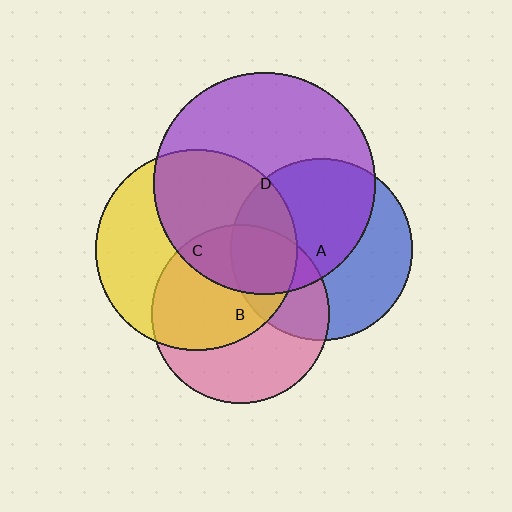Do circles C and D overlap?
Yes.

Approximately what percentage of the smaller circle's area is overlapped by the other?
Approximately 50%.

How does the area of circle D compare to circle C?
Approximately 1.2 times.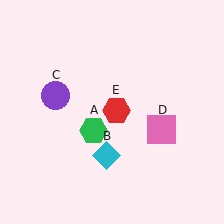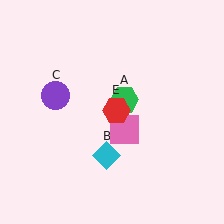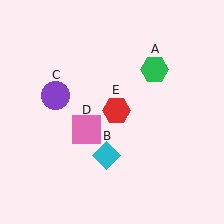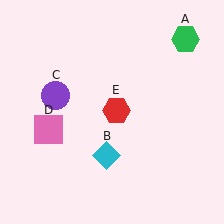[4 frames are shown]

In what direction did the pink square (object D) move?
The pink square (object D) moved left.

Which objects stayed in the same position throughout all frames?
Cyan diamond (object B) and purple circle (object C) and red hexagon (object E) remained stationary.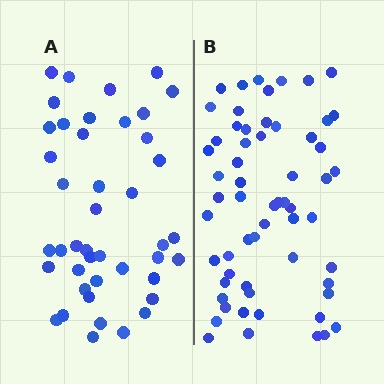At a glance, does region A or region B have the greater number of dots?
Region B (the right region) has more dots.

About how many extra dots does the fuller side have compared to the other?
Region B has approximately 15 more dots than region A.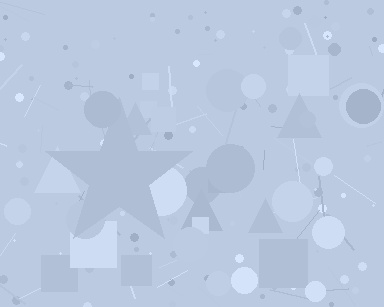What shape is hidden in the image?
A star is hidden in the image.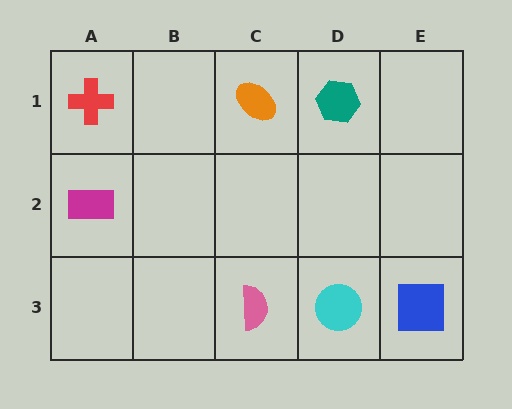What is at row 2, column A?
A magenta rectangle.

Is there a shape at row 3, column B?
No, that cell is empty.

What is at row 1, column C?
An orange ellipse.